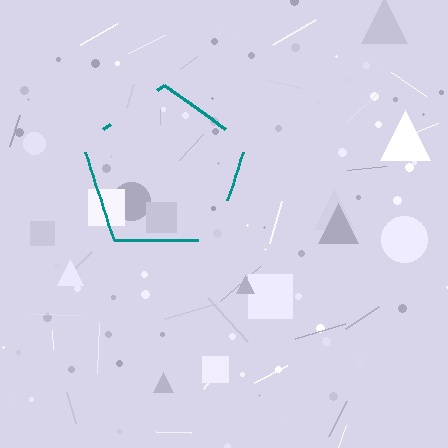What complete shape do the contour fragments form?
The contour fragments form a pentagon.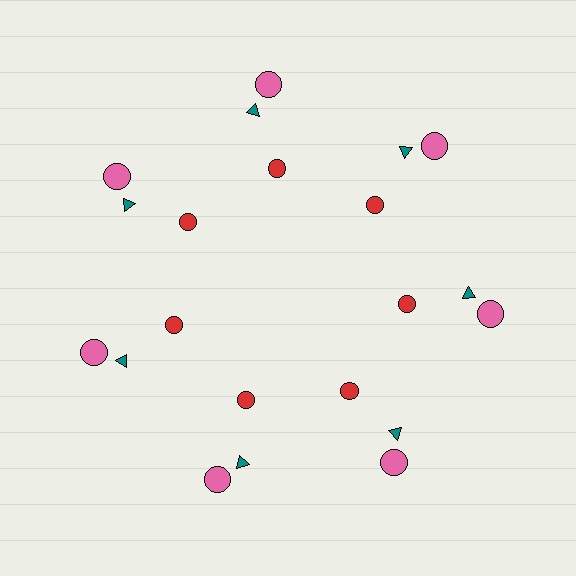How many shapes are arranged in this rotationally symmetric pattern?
There are 21 shapes, arranged in 7 groups of 3.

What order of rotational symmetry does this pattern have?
This pattern has 7-fold rotational symmetry.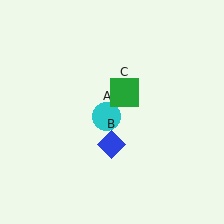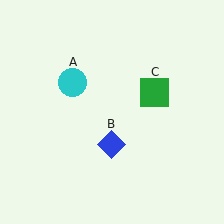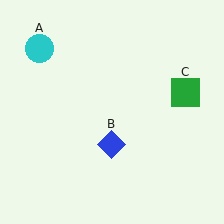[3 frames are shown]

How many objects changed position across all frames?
2 objects changed position: cyan circle (object A), green square (object C).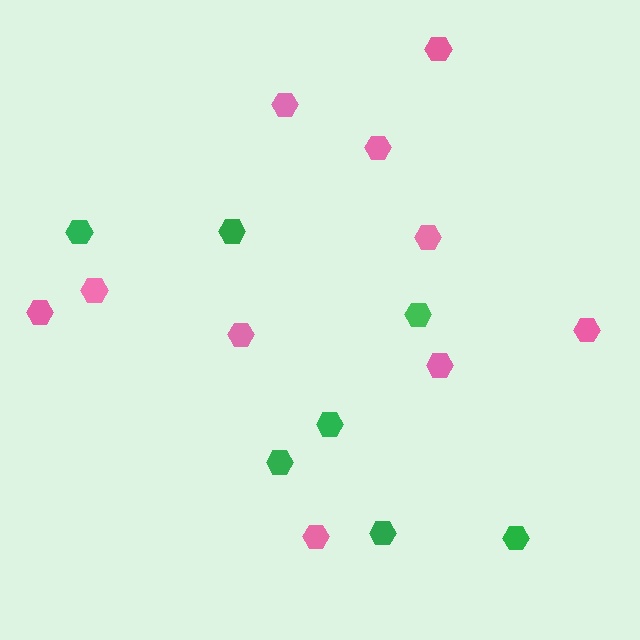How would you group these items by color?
There are 2 groups: one group of pink hexagons (10) and one group of green hexagons (7).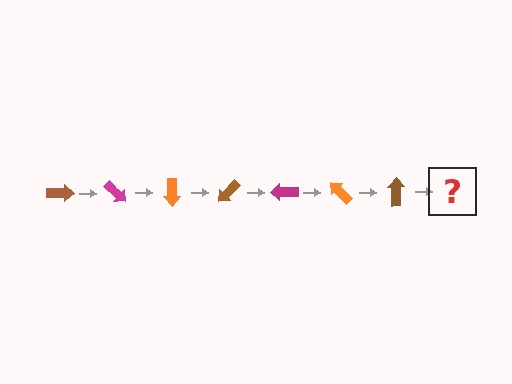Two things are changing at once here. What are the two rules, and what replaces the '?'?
The two rules are that it rotates 45 degrees each step and the color cycles through brown, magenta, and orange. The '?' should be a magenta arrow, rotated 315 degrees from the start.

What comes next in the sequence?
The next element should be a magenta arrow, rotated 315 degrees from the start.